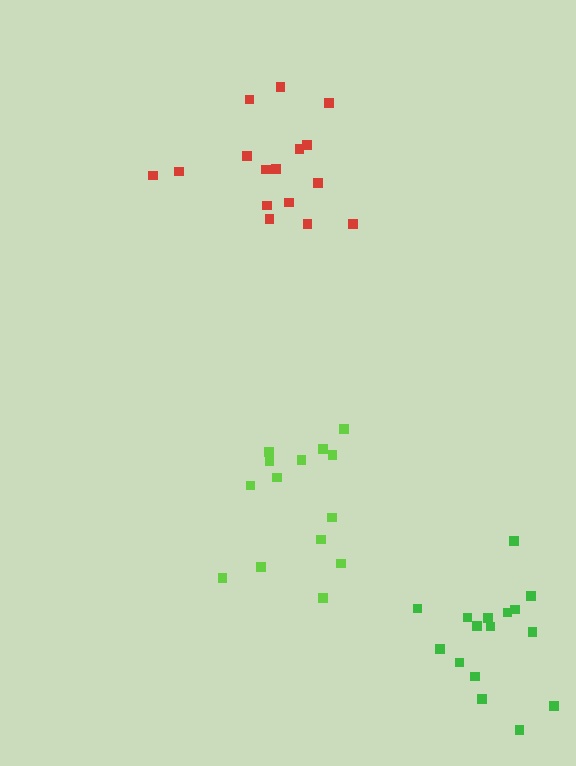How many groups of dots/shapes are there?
There are 3 groups.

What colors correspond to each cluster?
The clusters are colored: green, lime, red.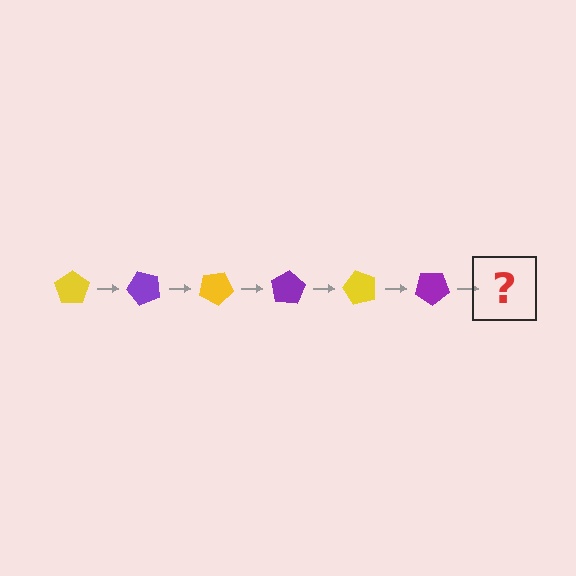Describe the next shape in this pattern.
It should be a yellow pentagon, rotated 300 degrees from the start.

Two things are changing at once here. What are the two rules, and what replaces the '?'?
The two rules are that it rotates 50 degrees each step and the color cycles through yellow and purple. The '?' should be a yellow pentagon, rotated 300 degrees from the start.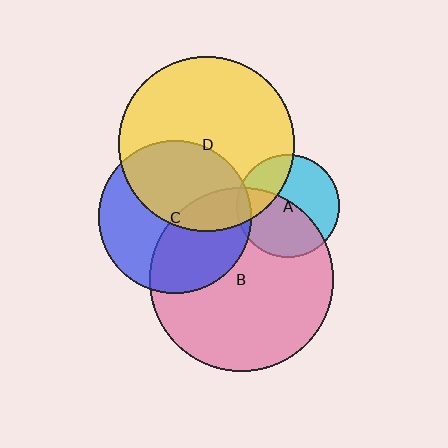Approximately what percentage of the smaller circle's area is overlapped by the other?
Approximately 50%.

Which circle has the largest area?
Circle B (pink).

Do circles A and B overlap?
Yes.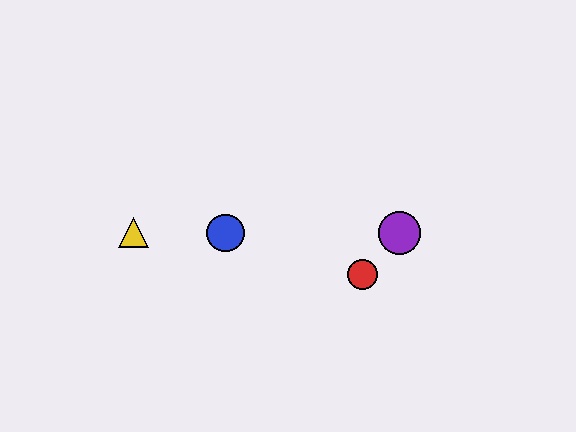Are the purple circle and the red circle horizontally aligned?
No, the purple circle is at y≈233 and the red circle is at y≈275.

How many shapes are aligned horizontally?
4 shapes (the blue circle, the green triangle, the yellow triangle, the purple circle) are aligned horizontally.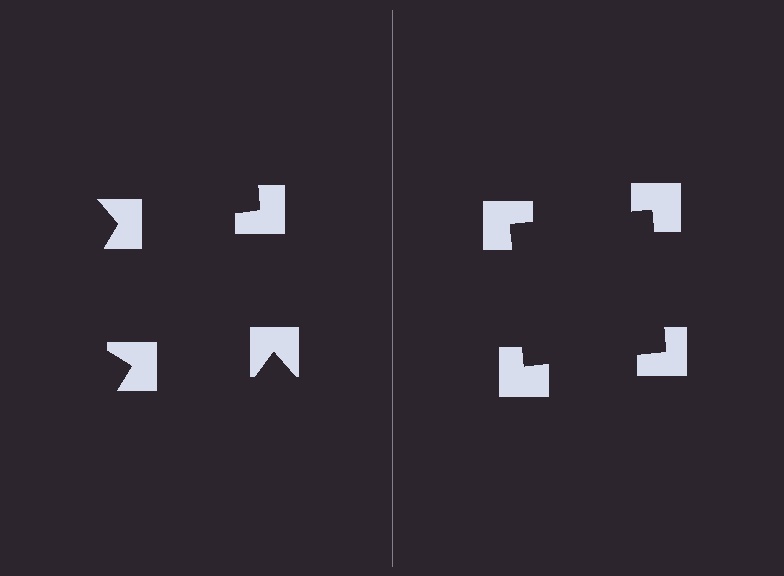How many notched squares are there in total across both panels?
8 — 4 on each side.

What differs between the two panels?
The notched squares are positioned identically on both sides; only the wedge orientations differ. On the right they align to a square; on the left they are misaligned.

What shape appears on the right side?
An illusory square.